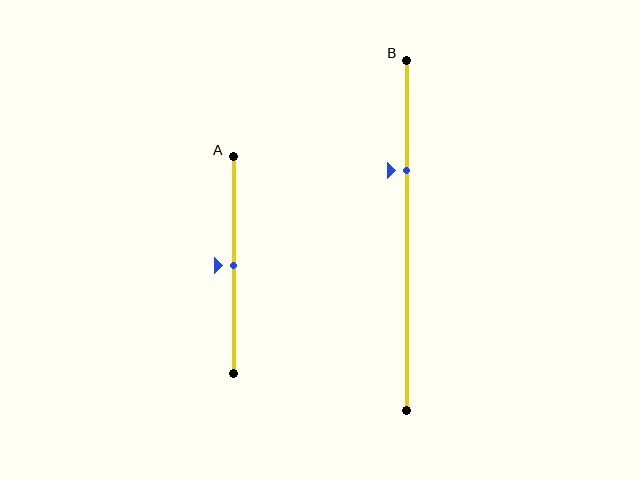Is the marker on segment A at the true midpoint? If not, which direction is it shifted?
Yes, the marker on segment A is at the true midpoint.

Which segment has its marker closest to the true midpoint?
Segment A has its marker closest to the true midpoint.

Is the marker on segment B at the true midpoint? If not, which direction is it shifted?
No, the marker on segment B is shifted upward by about 18% of the segment length.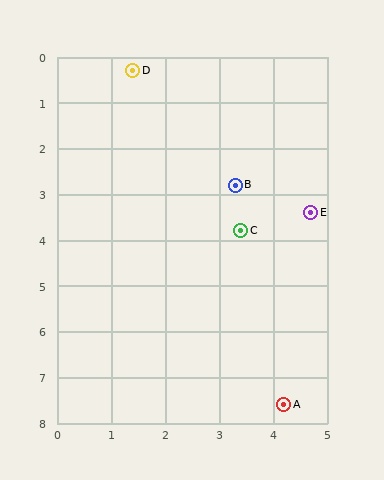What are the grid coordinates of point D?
Point D is at approximately (1.4, 0.3).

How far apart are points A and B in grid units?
Points A and B are about 4.9 grid units apart.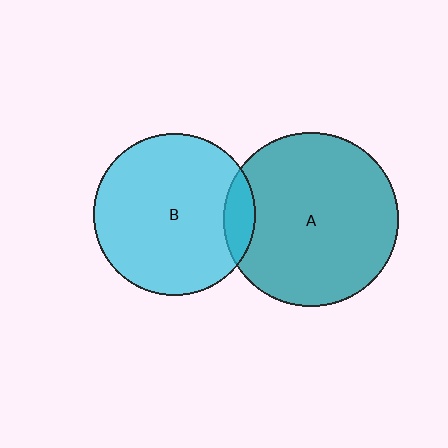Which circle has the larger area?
Circle A (teal).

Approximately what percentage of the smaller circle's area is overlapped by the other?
Approximately 10%.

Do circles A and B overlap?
Yes.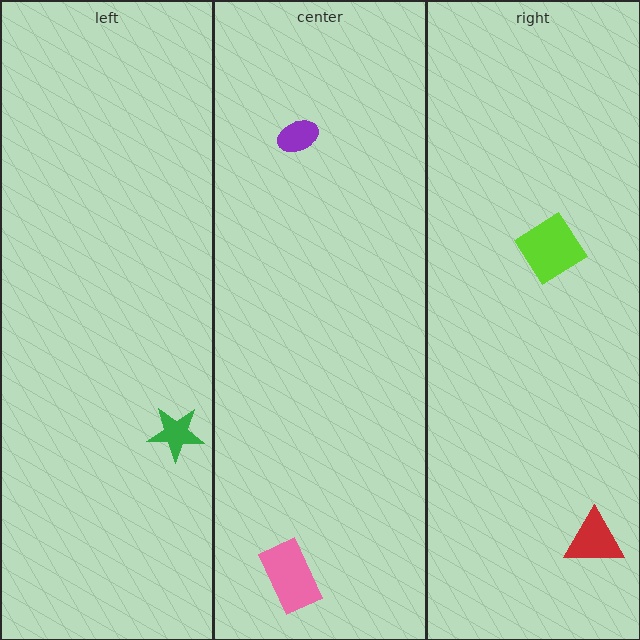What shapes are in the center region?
The purple ellipse, the pink rectangle.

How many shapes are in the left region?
1.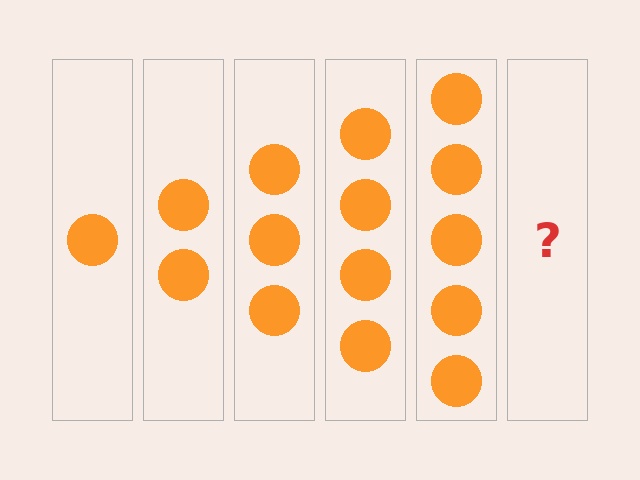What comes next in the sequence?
The next element should be 6 circles.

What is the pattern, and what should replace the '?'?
The pattern is that each step adds one more circle. The '?' should be 6 circles.